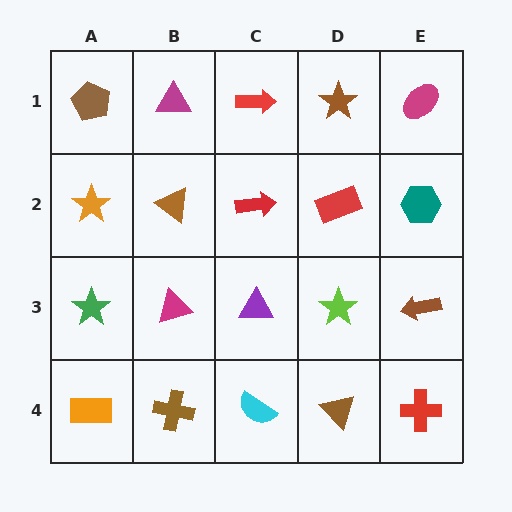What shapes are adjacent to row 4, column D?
A lime star (row 3, column D), a cyan semicircle (row 4, column C), a red cross (row 4, column E).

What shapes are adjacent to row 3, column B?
A brown triangle (row 2, column B), a brown cross (row 4, column B), a green star (row 3, column A), a purple triangle (row 3, column C).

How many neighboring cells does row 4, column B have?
3.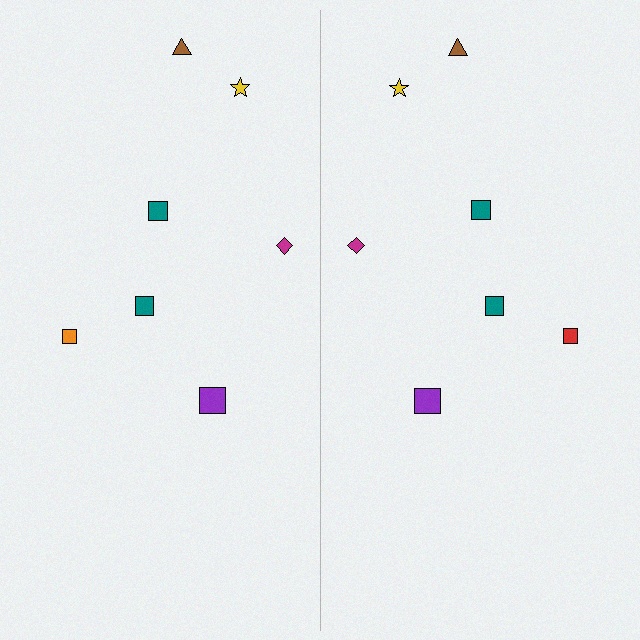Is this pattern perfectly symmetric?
No, the pattern is not perfectly symmetric. The red square on the right side breaks the symmetry — its mirror counterpart is orange.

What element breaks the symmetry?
The red square on the right side breaks the symmetry — its mirror counterpart is orange.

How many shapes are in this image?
There are 14 shapes in this image.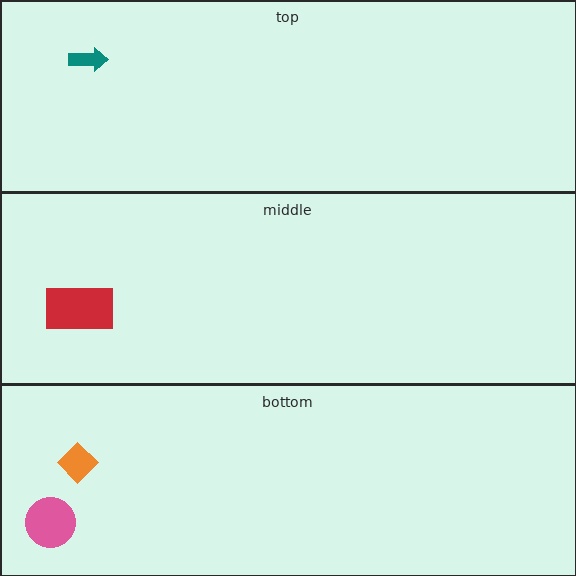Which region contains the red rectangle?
The middle region.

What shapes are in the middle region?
The red rectangle.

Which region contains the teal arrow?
The top region.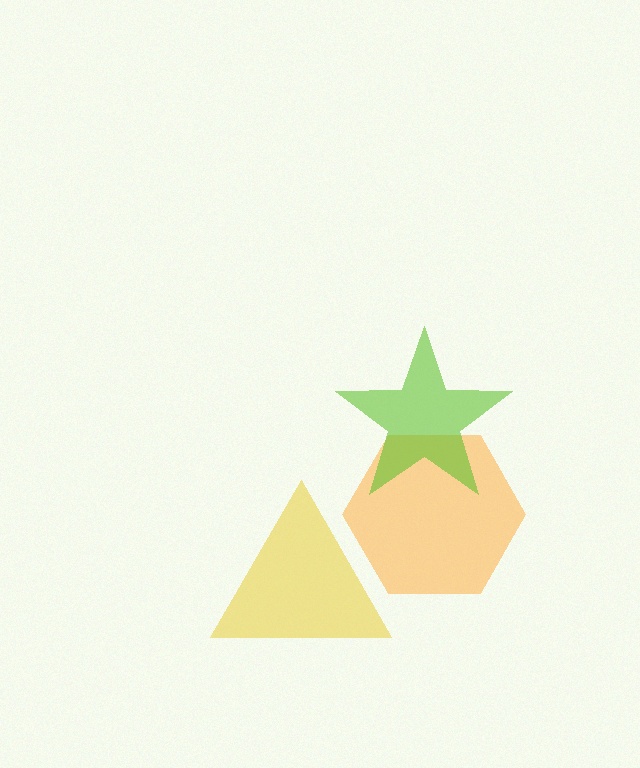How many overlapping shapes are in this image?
There are 3 overlapping shapes in the image.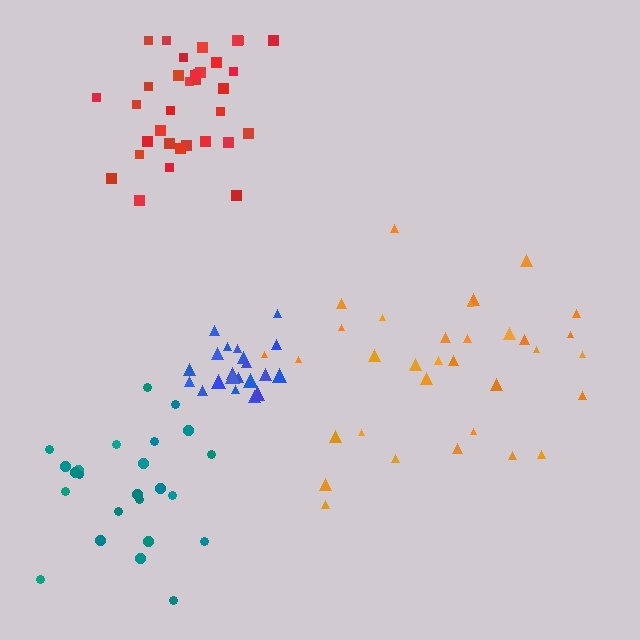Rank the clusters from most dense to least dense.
blue, red, orange, teal.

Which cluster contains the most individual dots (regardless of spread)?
Red (34).